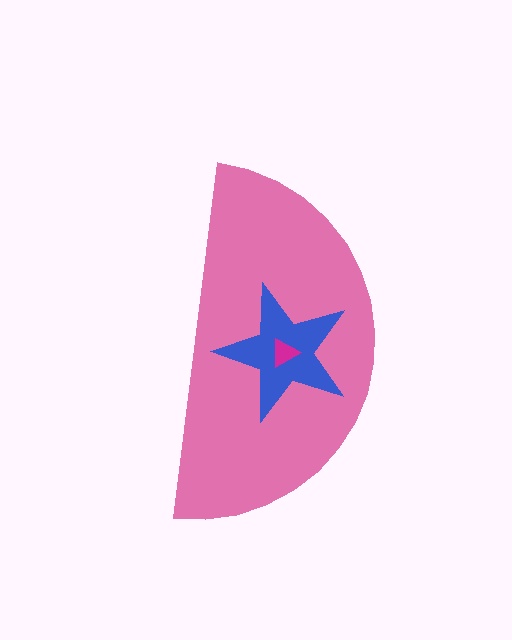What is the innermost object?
The magenta triangle.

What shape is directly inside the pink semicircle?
The blue star.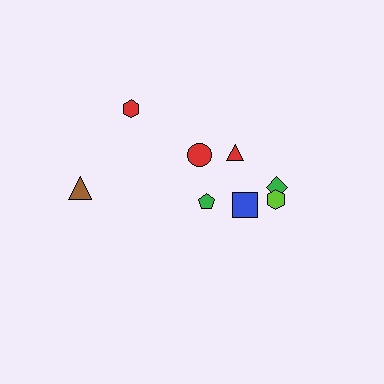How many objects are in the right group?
There are 5 objects.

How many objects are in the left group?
There are 3 objects.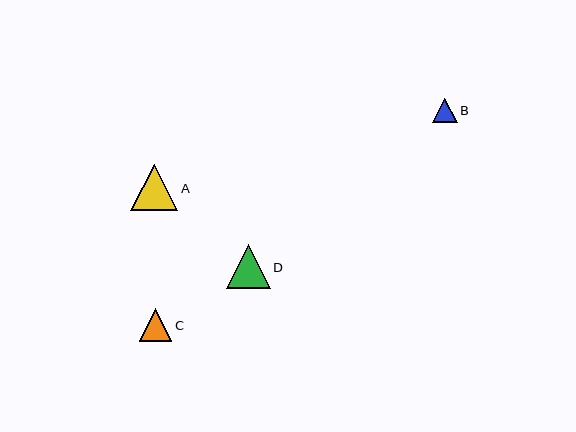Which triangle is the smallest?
Triangle B is the smallest with a size of approximately 25 pixels.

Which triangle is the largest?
Triangle A is the largest with a size of approximately 47 pixels.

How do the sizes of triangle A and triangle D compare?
Triangle A and triangle D are approximately the same size.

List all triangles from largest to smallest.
From largest to smallest: A, D, C, B.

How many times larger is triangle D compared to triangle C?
Triangle D is approximately 1.4 times the size of triangle C.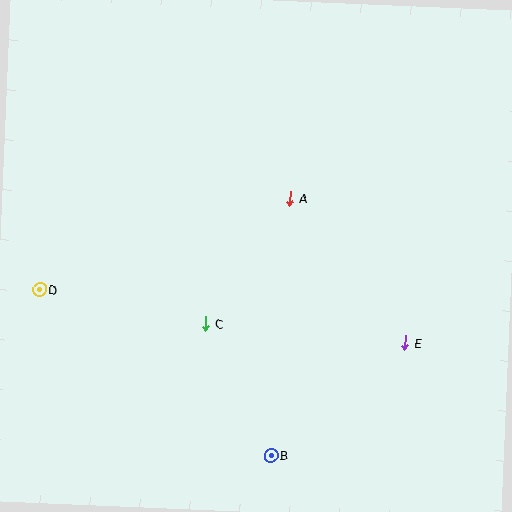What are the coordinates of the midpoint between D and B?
The midpoint between D and B is at (155, 373).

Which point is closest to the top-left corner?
Point D is closest to the top-left corner.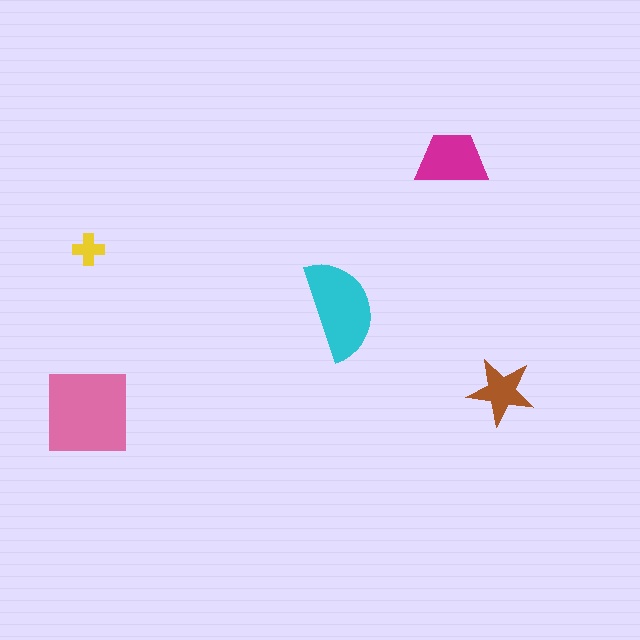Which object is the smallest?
The yellow cross.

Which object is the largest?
The pink square.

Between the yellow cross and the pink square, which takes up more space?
The pink square.